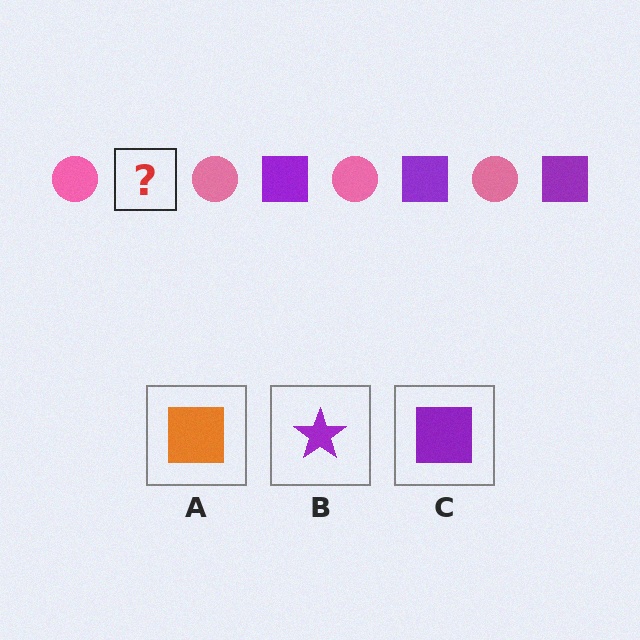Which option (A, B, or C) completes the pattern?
C.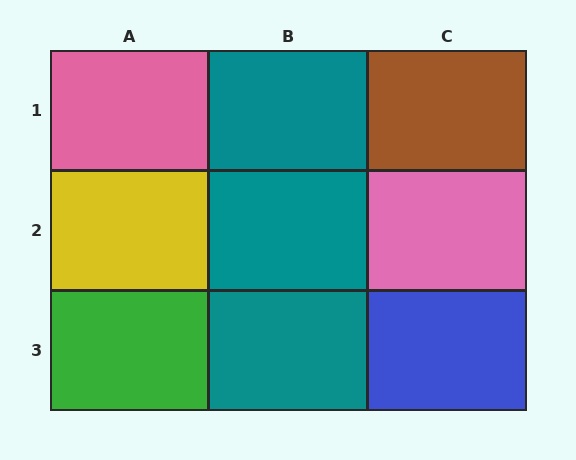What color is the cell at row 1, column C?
Brown.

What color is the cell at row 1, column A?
Pink.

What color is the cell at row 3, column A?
Green.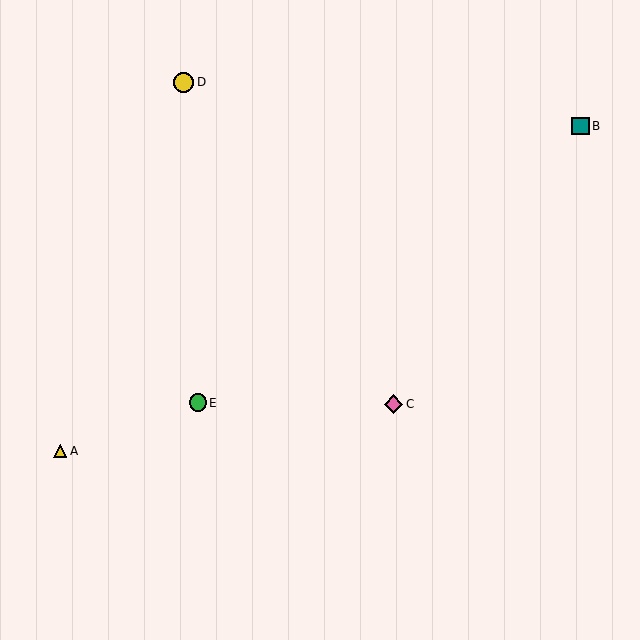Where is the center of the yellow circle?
The center of the yellow circle is at (184, 82).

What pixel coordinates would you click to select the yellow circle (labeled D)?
Click at (184, 82) to select the yellow circle D.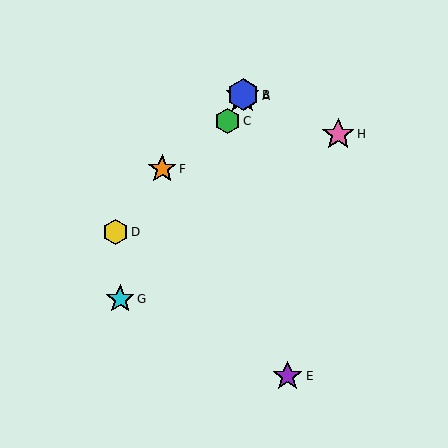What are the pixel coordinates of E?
Object E is at (288, 376).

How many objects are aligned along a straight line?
4 objects (A, B, C, G) are aligned along a straight line.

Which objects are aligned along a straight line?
Objects A, B, C, G are aligned along a straight line.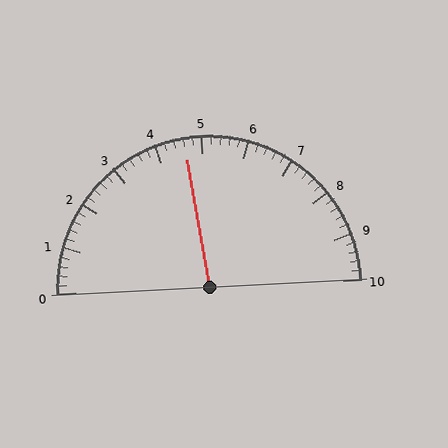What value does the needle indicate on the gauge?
The needle indicates approximately 4.6.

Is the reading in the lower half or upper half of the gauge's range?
The reading is in the lower half of the range (0 to 10).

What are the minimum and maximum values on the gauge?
The gauge ranges from 0 to 10.